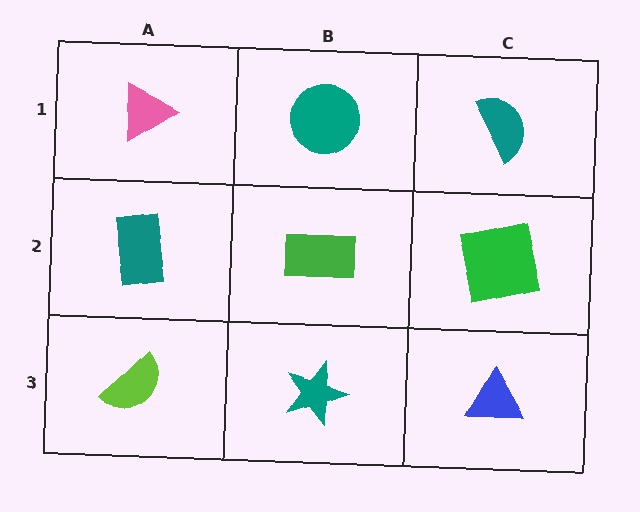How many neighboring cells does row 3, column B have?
3.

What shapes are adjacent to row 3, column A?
A teal rectangle (row 2, column A), a teal star (row 3, column B).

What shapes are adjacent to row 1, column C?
A green square (row 2, column C), a teal circle (row 1, column B).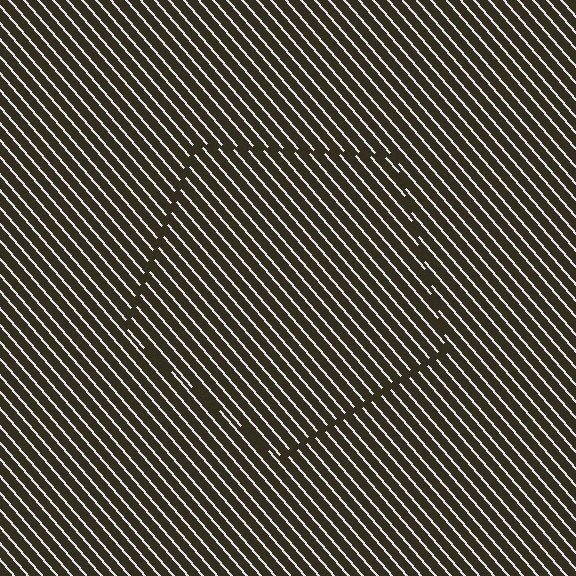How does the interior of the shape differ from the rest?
The interior of the shape contains the same grating, shifted by half a period — the contour is defined by the phase discontinuity where line-ends from the inner and outer gratings abut.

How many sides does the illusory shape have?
5 sides — the line-ends trace a pentagon.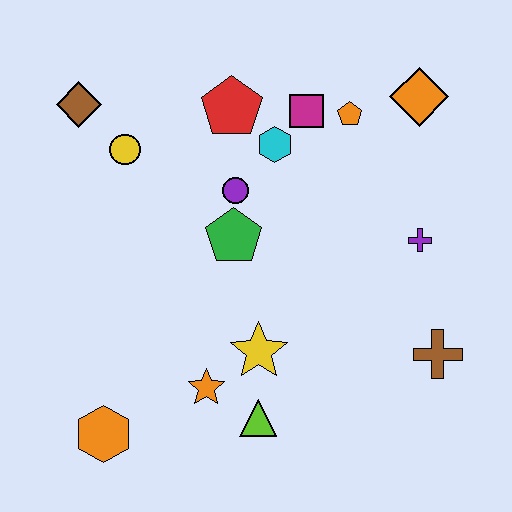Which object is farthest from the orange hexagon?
The orange diamond is farthest from the orange hexagon.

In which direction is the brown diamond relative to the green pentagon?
The brown diamond is to the left of the green pentagon.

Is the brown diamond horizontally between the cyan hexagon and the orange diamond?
No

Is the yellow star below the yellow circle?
Yes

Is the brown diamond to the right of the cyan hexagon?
No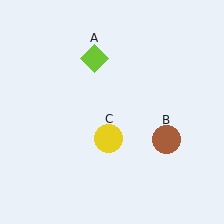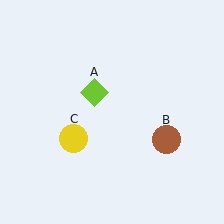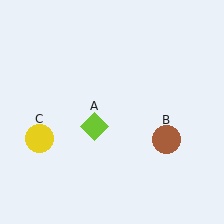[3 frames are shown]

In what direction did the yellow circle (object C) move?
The yellow circle (object C) moved left.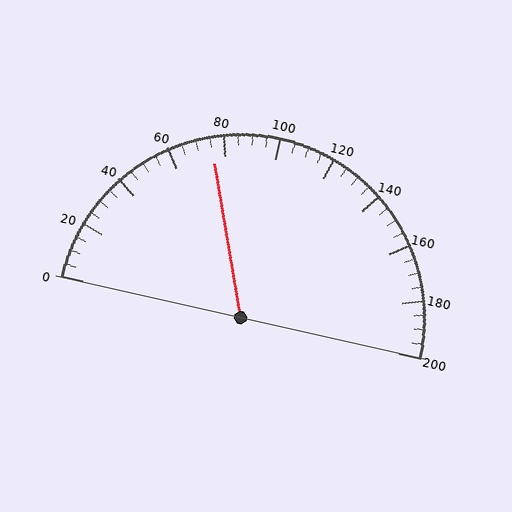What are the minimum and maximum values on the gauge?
The gauge ranges from 0 to 200.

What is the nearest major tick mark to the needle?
The nearest major tick mark is 80.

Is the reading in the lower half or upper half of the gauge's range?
The reading is in the lower half of the range (0 to 200).